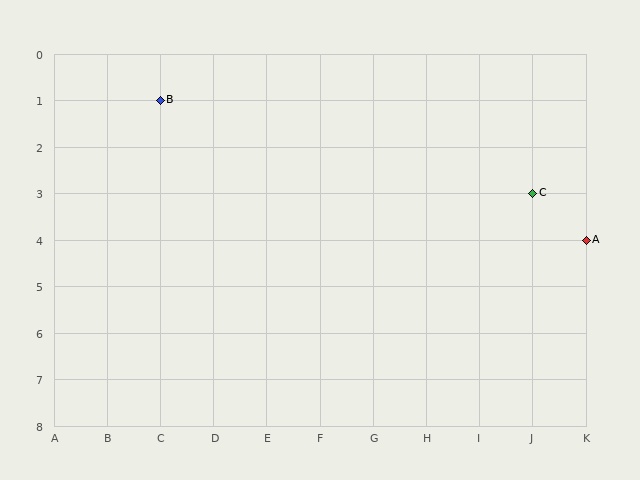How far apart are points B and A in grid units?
Points B and A are 8 columns and 3 rows apart (about 8.5 grid units diagonally).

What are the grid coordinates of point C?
Point C is at grid coordinates (J, 3).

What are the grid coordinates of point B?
Point B is at grid coordinates (C, 1).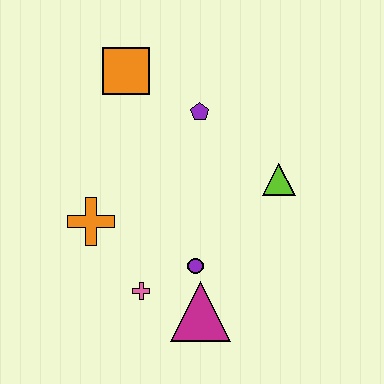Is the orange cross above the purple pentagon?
No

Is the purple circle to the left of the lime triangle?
Yes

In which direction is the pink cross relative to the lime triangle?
The pink cross is to the left of the lime triangle.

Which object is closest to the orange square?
The purple pentagon is closest to the orange square.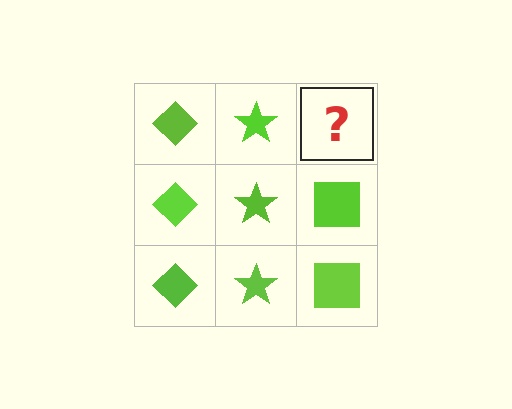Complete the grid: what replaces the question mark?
The question mark should be replaced with a lime square.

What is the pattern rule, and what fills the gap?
The rule is that each column has a consistent shape. The gap should be filled with a lime square.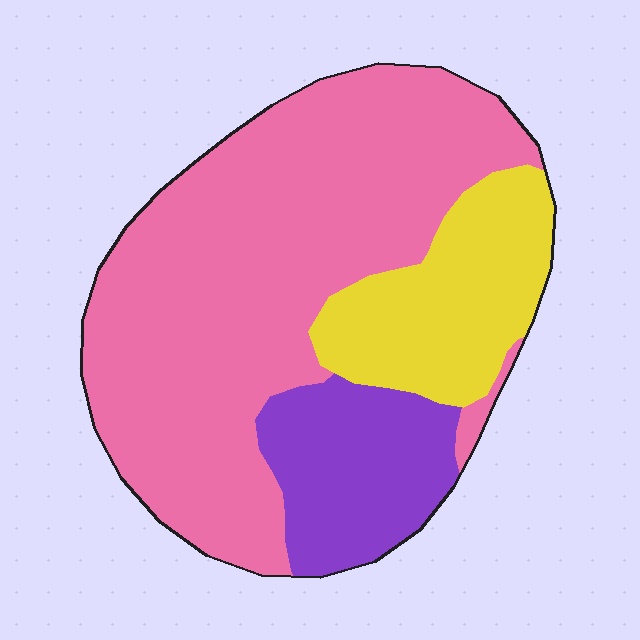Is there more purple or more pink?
Pink.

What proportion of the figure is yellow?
Yellow covers 19% of the figure.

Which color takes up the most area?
Pink, at roughly 65%.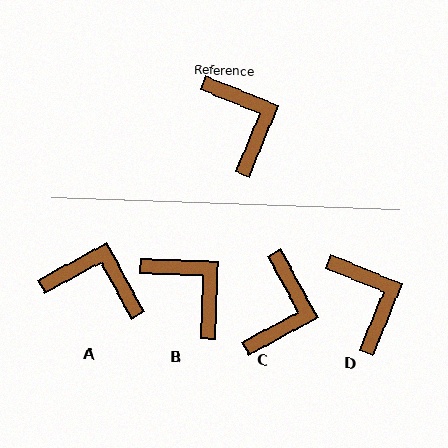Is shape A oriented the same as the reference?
No, it is off by about 51 degrees.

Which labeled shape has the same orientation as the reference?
D.